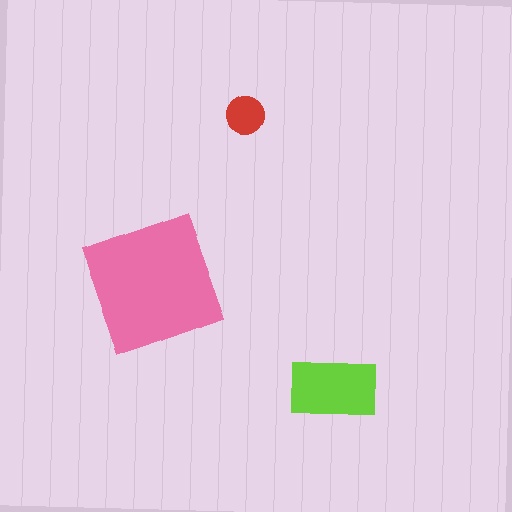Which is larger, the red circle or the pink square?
The pink square.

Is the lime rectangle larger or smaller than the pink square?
Smaller.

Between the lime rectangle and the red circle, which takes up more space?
The lime rectangle.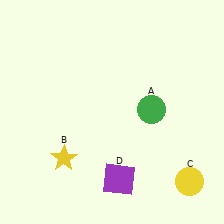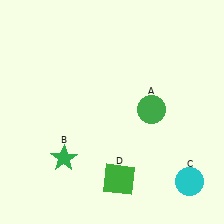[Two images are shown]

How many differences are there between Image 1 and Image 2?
There are 3 differences between the two images.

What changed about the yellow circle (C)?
In Image 1, C is yellow. In Image 2, it changed to cyan.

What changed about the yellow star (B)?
In Image 1, B is yellow. In Image 2, it changed to green.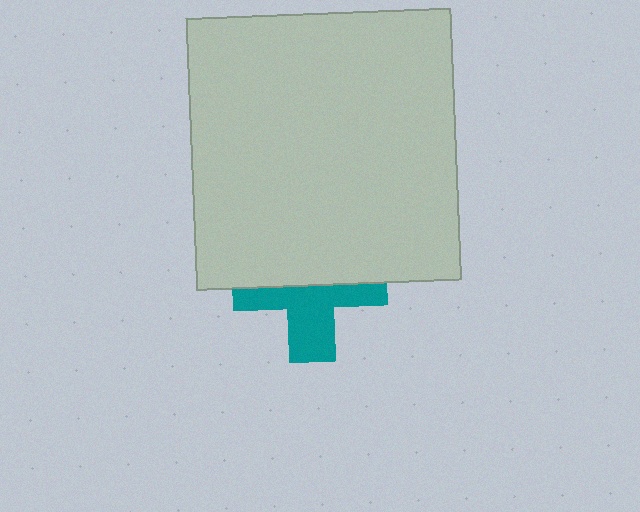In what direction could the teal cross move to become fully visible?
The teal cross could move down. That would shift it out from behind the light gray rectangle entirely.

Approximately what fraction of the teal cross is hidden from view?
Roughly 51% of the teal cross is hidden behind the light gray rectangle.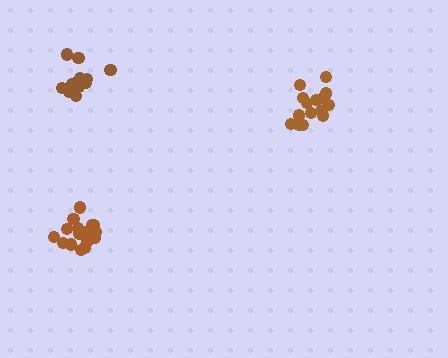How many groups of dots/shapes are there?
There are 3 groups.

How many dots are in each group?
Group 1: 17 dots, Group 2: 14 dots, Group 3: 15 dots (46 total).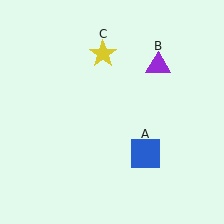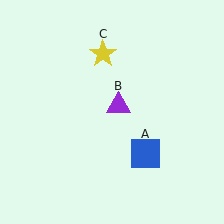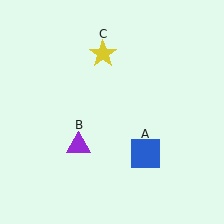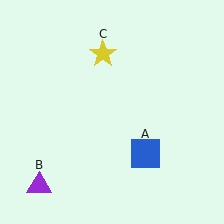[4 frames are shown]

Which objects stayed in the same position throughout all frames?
Blue square (object A) and yellow star (object C) remained stationary.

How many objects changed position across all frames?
1 object changed position: purple triangle (object B).